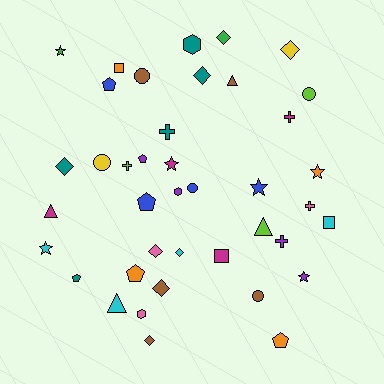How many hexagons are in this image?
There are 3 hexagons.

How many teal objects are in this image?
There are 5 teal objects.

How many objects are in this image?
There are 40 objects.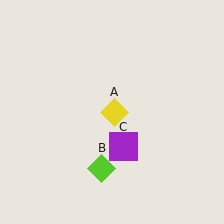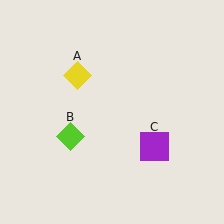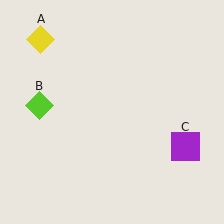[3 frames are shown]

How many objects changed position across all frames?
3 objects changed position: yellow diamond (object A), lime diamond (object B), purple square (object C).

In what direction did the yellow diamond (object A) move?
The yellow diamond (object A) moved up and to the left.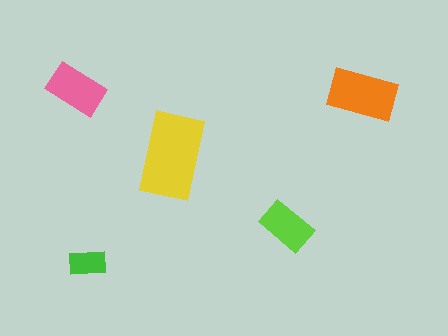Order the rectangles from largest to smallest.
the yellow one, the orange one, the pink one, the lime one, the green one.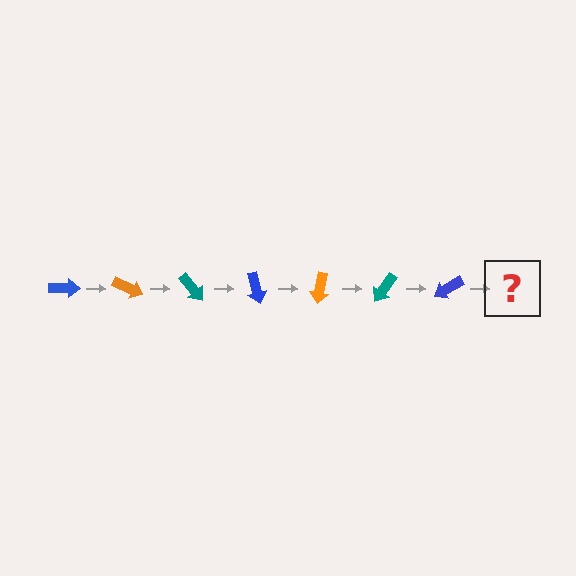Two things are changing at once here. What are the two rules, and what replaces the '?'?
The two rules are that it rotates 25 degrees each step and the color cycles through blue, orange, and teal. The '?' should be an orange arrow, rotated 175 degrees from the start.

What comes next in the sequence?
The next element should be an orange arrow, rotated 175 degrees from the start.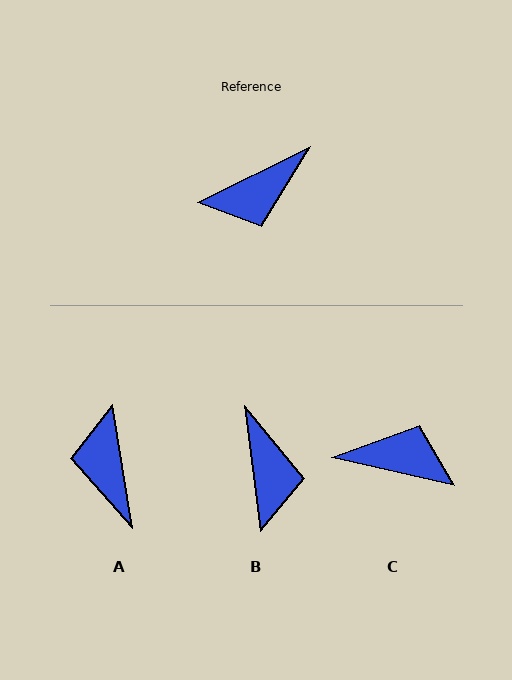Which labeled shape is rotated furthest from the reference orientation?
C, about 141 degrees away.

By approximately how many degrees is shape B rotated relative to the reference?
Approximately 71 degrees counter-clockwise.